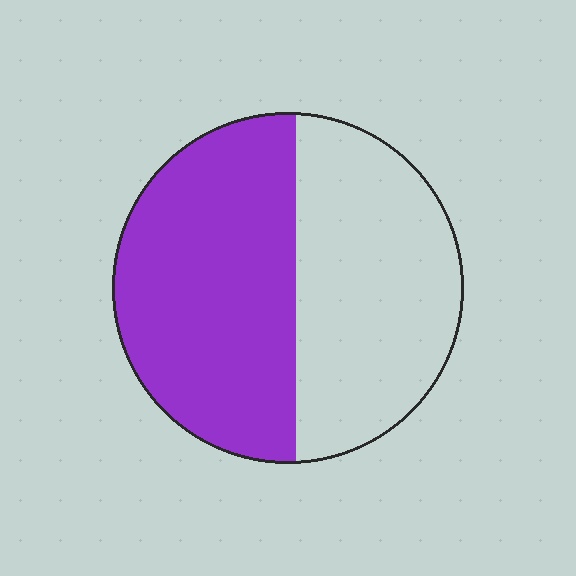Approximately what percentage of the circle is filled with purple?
Approximately 55%.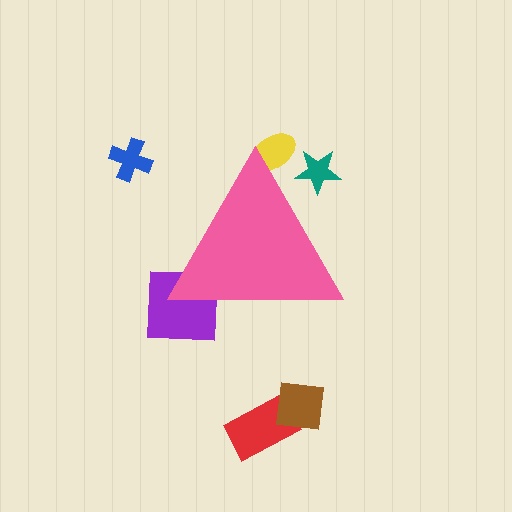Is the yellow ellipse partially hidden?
Yes, the yellow ellipse is partially hidden behind the pink triangle.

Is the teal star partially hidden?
Yes, the teal star is partially hidden behind the pink triangle.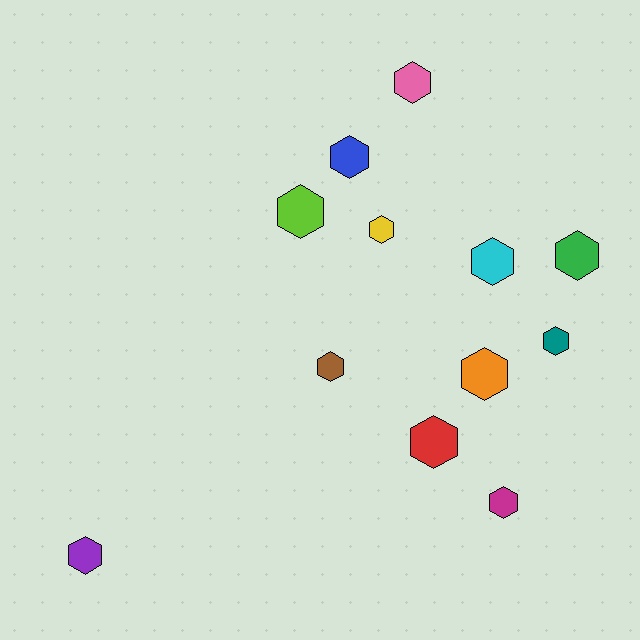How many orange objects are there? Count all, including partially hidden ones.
There is 1 orange object.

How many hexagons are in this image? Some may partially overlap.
There are 12 hexagons.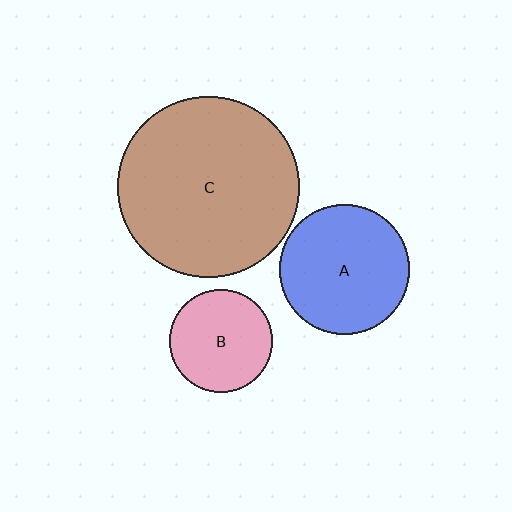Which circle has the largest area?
Circle C (brown).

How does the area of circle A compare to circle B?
Approximately 1.6 times.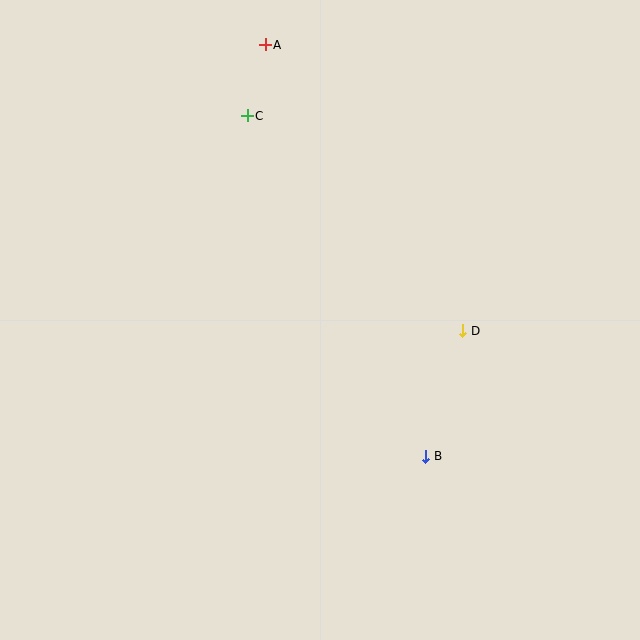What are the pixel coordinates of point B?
Point B is at (426, 456).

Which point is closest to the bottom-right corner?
Point B is closest to the bottom-right corner.